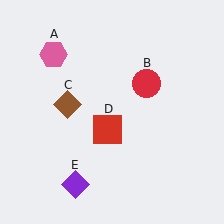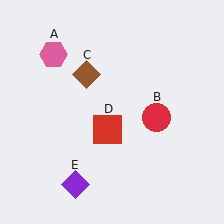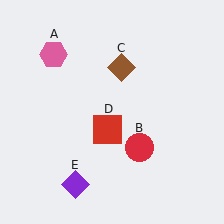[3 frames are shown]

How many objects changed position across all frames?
2 objects changed position: red circle (object B), brown diamond (object C).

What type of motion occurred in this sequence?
The red circle (object B), brown diamond (object C) rotated clockwise around the center of the scene.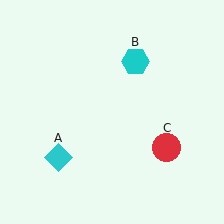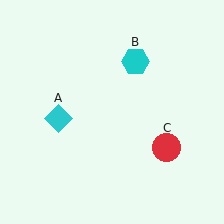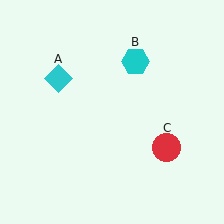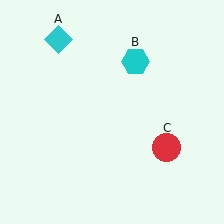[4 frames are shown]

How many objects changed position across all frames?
1 object changed position: cyan diamond (object A).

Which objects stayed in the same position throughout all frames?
Cyan hexagon (object B) and red circle (object C) remained stationary.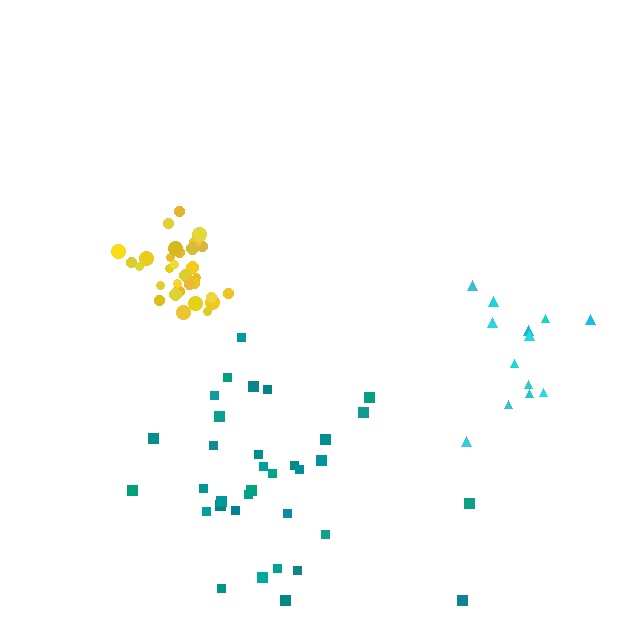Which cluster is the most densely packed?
Yellow.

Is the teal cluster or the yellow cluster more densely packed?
Yellow.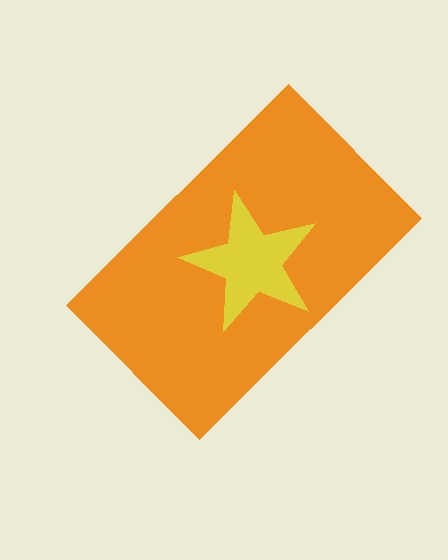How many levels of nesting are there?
2.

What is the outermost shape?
The orange rectangle.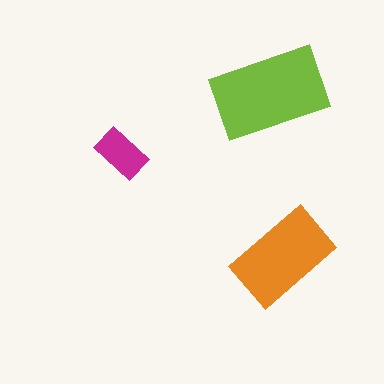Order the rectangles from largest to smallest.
the lime one, the orange one, the magenta one.